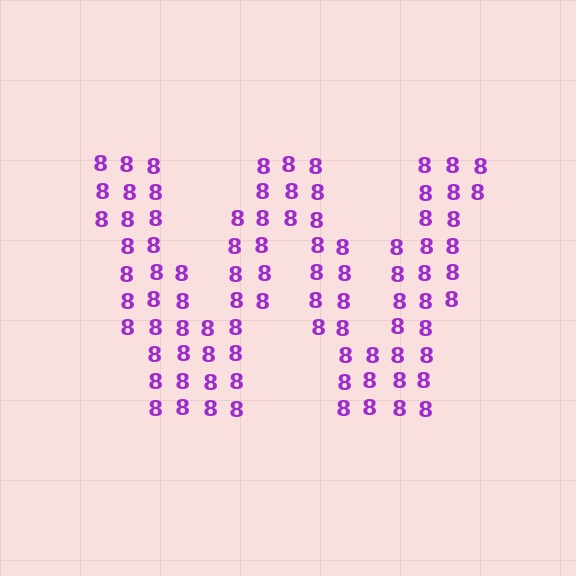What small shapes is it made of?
It is made of small digit 8's.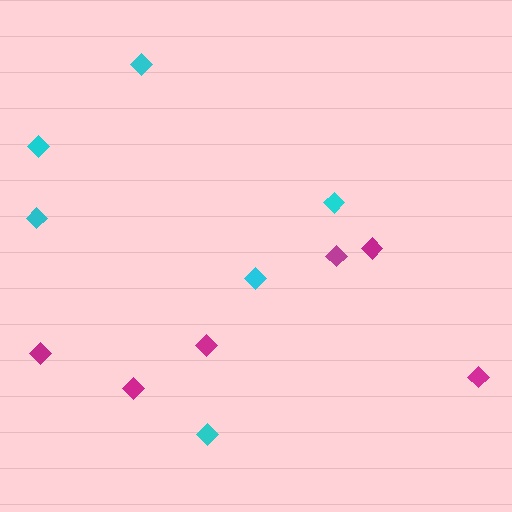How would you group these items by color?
There are 2 groups: one group of magenta diamonds (6) and one group of cyan diamonds (6).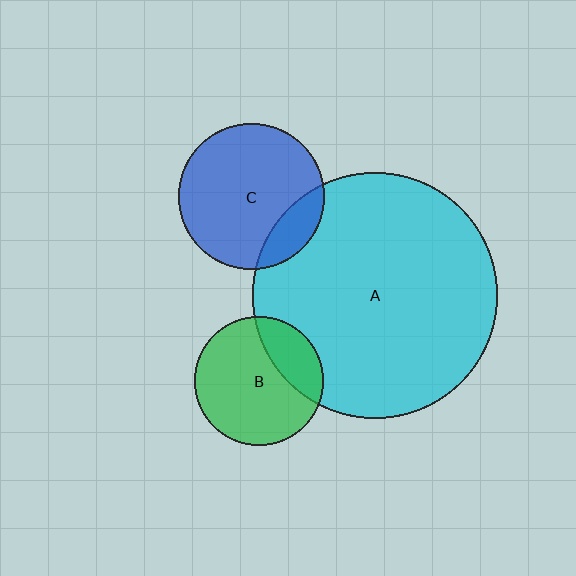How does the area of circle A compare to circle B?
Approximately 3.6 times.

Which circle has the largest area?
Circle A (cyan).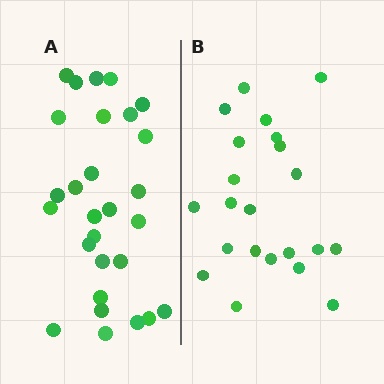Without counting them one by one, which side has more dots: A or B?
Region A (the left region) has more dots.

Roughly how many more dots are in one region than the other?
Region A has about 6 more dots than region B.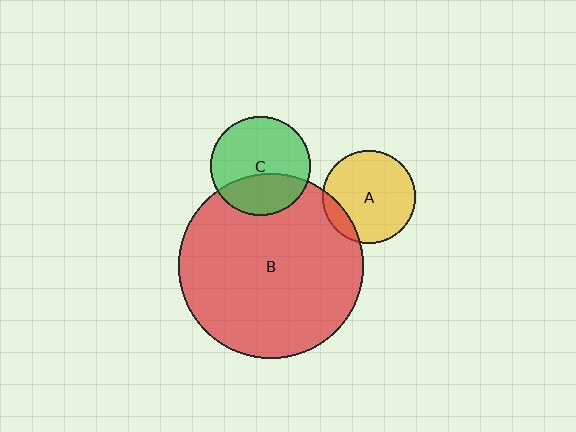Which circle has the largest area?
Circle B (red).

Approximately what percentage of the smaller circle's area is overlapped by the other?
Approximately 10%.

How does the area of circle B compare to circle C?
Approximately 3.5 times.